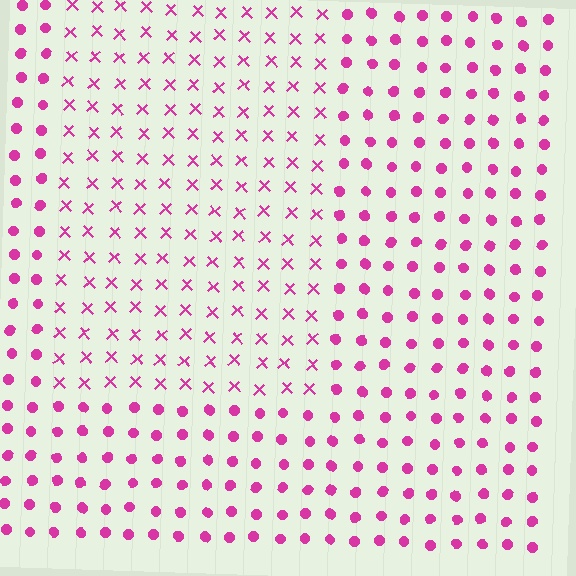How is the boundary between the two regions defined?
The boundary is defined by a change in element shape: X marks inside vs. circles outside. All elements share the same color and spacing.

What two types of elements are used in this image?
The image uses X marks inside the rectangle region and circles outside it.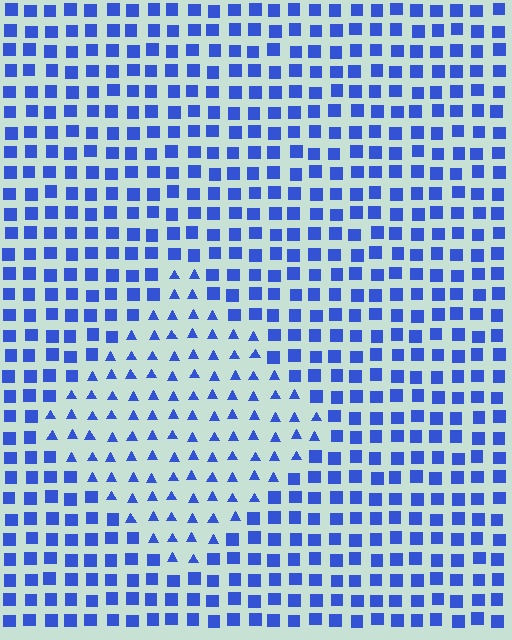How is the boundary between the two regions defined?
The boundary is defined by a change in element shape: triangles inside vs. squares outside. All elements share the same color and spacing.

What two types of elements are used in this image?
The image uses triangles inside the diamond region and squares outside it.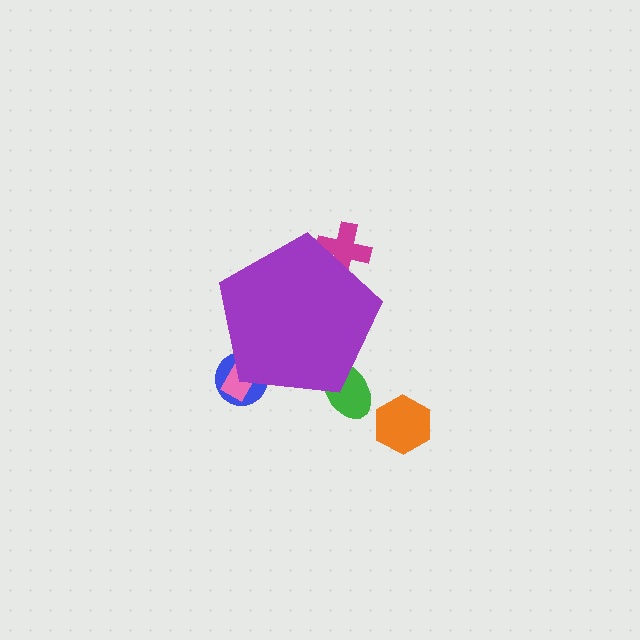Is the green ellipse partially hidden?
Yes, the green ellipse is partially hidden behind the purple pentagon.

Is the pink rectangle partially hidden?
Yes, the pink rectangle is partially hidden behind the purple pentagon.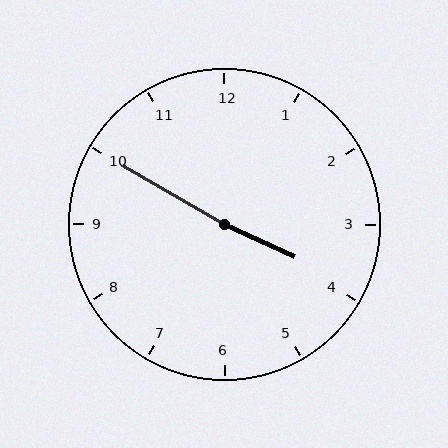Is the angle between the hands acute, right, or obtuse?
It is obtuse.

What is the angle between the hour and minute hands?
Approximately 175 degrees.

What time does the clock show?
3:50.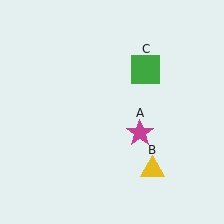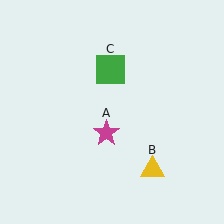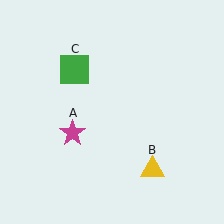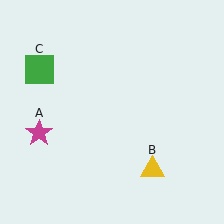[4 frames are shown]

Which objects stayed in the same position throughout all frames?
Yellow triangle (object B) remained stationary.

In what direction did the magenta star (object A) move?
The magenta star (object A) moved left.